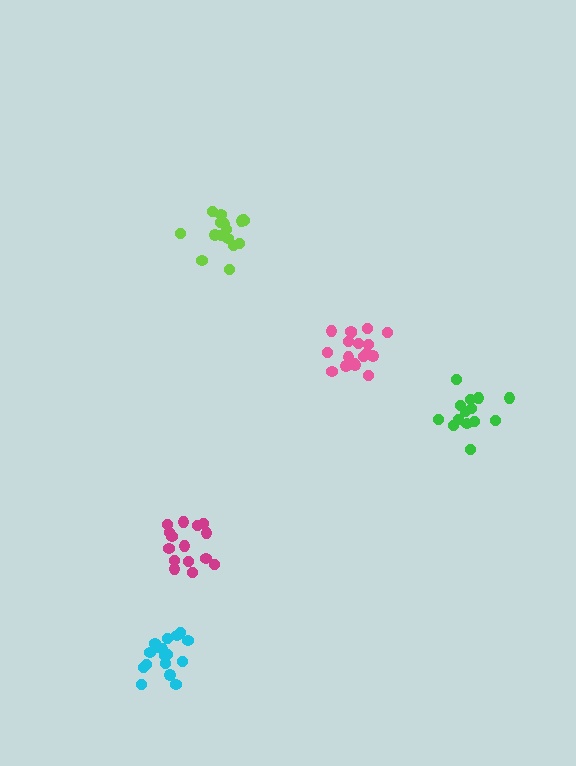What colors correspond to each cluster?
The clusters are colored: lime, pink, cyan, magenta, green.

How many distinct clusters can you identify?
There are 5 distinct clusters.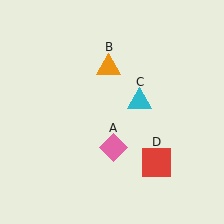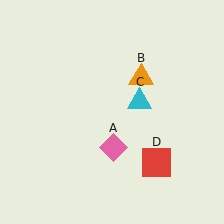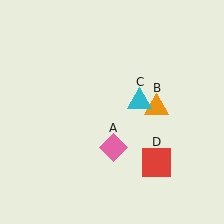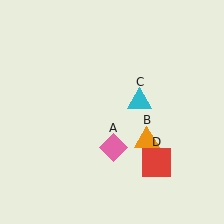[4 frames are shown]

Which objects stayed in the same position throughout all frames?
Pink diamond (object A) and cyan triangle (object C) and red square (object D) remained stationary.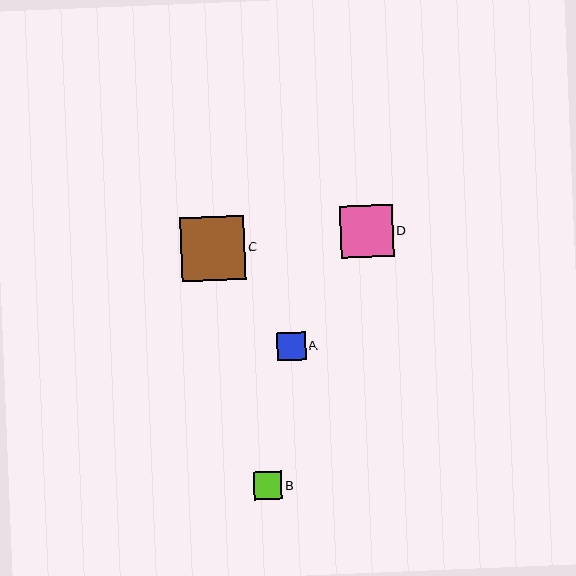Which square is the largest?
Square C is the largest with a size of approximately 64 pixels.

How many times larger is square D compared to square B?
Square D is approximately 1.9 times the size of square B.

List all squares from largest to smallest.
From largest to smallest: C, D, B, A.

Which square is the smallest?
Square A is the smallest with a size of approximately 28 pixels.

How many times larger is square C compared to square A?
Square C is approximately 2.3 times the size of square A.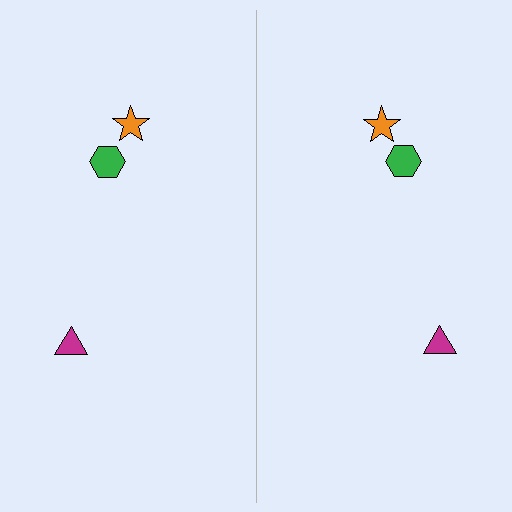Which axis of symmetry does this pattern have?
The pattern has a vertical axis of symmetry running through the center of the image.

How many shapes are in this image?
There are 6 shapes in this image.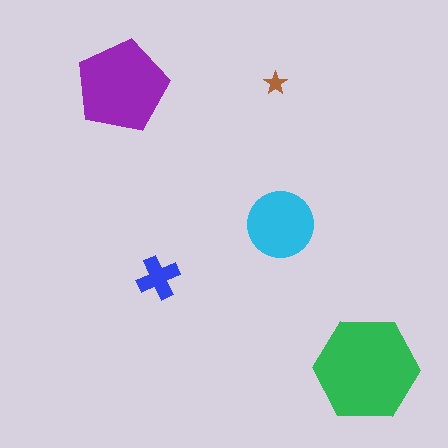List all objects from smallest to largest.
The brown star, the blue cross, the cyan circle, the purple pentagon, the green hexagon.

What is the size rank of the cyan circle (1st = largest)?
3rd.